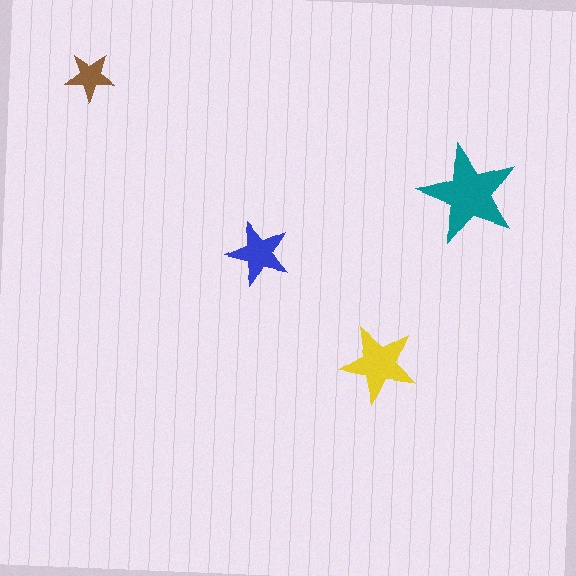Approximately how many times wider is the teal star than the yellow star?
About 1.5 times wider.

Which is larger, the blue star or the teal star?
The teal one.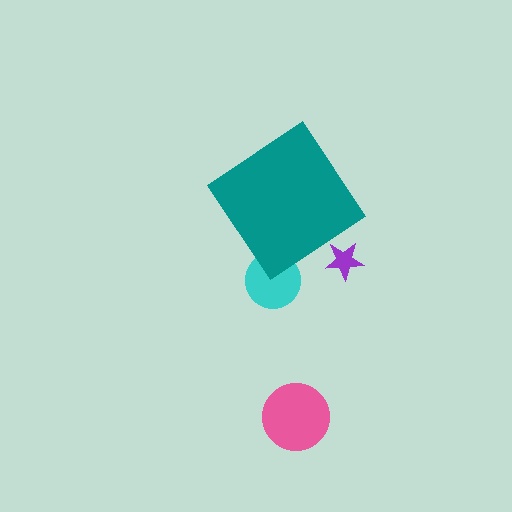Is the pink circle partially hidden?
No, the pink circle is fully visible.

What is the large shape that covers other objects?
A teal diamond.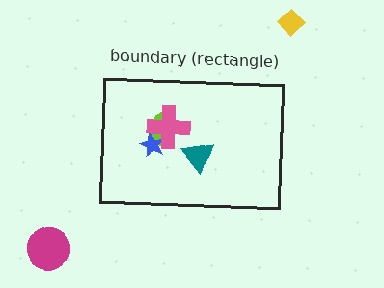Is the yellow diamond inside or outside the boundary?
Outside.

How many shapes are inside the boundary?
4 inside, 2 outside.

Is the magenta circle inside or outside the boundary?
Outside.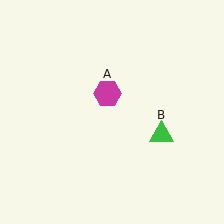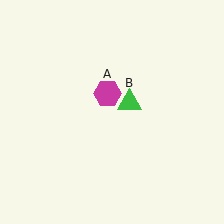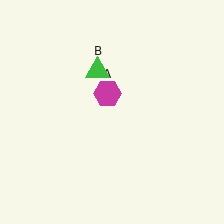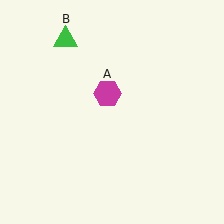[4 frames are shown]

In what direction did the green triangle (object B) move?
The green triangle (object B) moved up and to the left.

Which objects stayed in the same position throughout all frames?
Magenta hexagon (object A) remained stationary.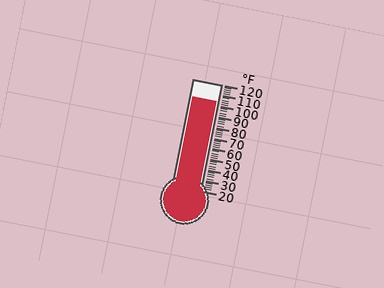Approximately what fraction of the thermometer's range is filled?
The thermometer is filled to approximately 85% of its range.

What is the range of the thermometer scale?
The thermometer scale ranges from 20°F to 120°F.